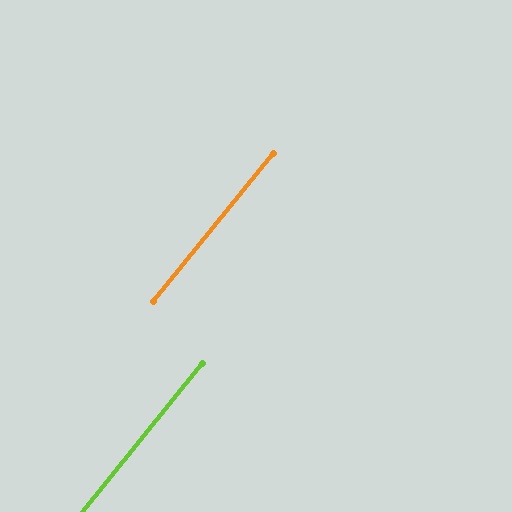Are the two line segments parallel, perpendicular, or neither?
Parallel — their directions differ by only 0.1°.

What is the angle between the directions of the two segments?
Approximately 0 degrees.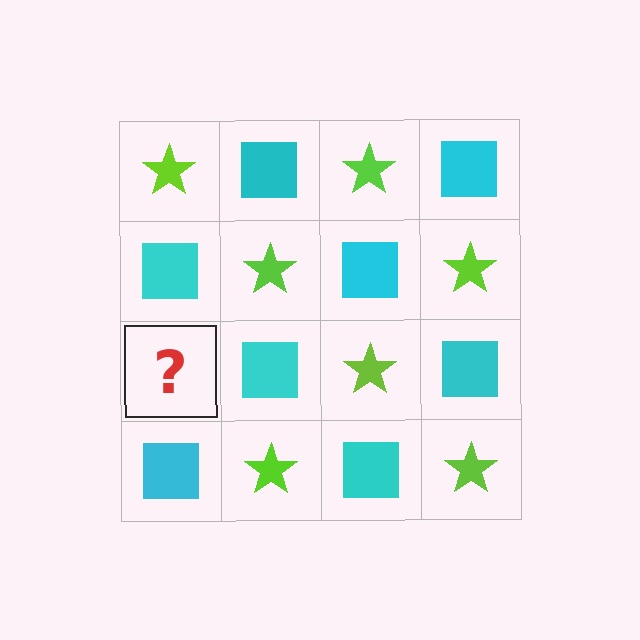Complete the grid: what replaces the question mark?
The question mark should be replaced with a lime star.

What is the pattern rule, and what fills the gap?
The rule is that it alternates lime star and cyan square in a checkerboard pattern. The gap should be filled with a lime star.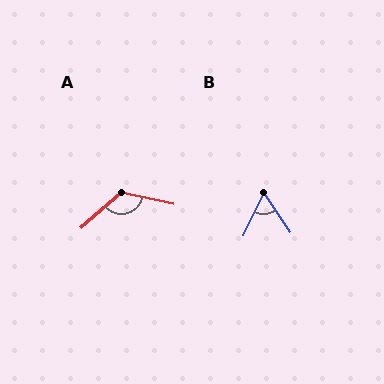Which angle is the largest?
A, at approximately 127 degrees.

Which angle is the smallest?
B, at approximately 58 degrees.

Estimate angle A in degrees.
Approximately 127 degrees.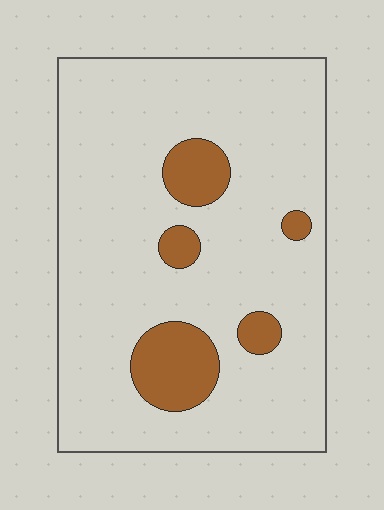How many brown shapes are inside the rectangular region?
5.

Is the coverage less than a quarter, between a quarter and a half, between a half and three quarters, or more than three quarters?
Less than a quarter.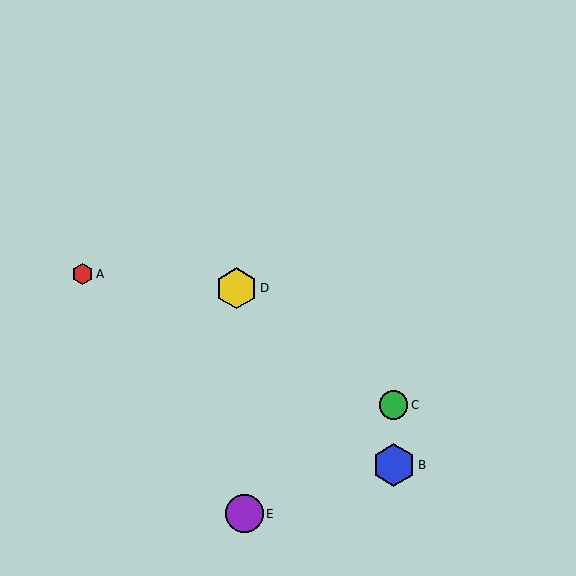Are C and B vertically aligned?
Yes, both are at x≈394.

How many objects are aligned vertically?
2 objects (B, C) are aligned vertically.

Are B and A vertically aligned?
No, B is at x≈394 and A is at x≈83.